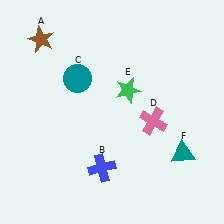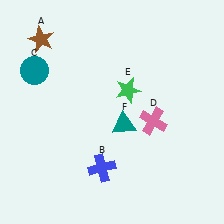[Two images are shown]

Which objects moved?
The objects that moved are: the teal circle (C), the teal triangle (F).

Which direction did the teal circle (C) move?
The teal circle (C) moved left.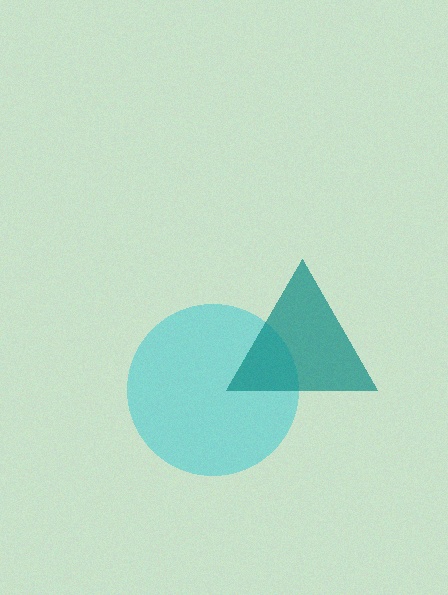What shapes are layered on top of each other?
The layered shapes are: a cyan circle, a teal triangle.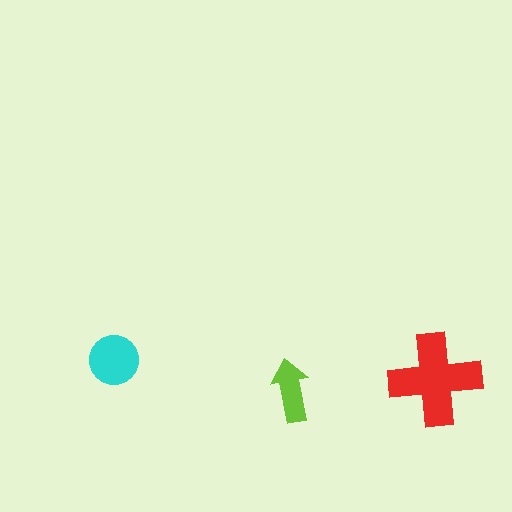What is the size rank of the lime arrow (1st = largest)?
3rd.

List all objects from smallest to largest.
The lime arrow, the cyan circle, the red cross.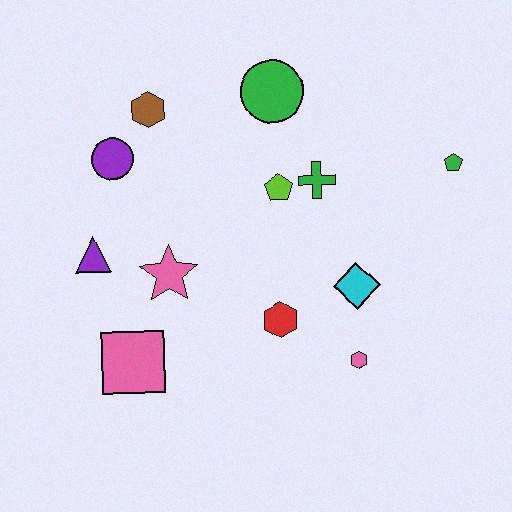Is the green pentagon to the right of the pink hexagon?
Yes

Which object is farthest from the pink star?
The green pentagon is farthest from the pink star.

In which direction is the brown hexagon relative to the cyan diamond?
The brown hexagon is to the left of the cyan diamond.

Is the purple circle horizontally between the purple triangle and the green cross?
Yes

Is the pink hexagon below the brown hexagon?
Yes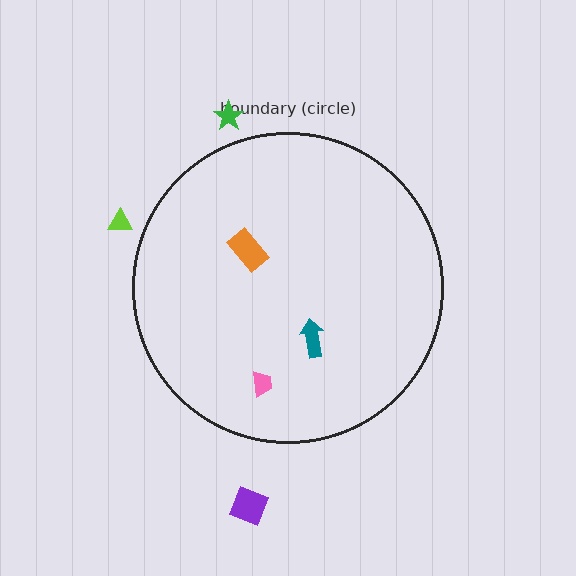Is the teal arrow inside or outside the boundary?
Inside.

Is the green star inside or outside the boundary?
Outside.